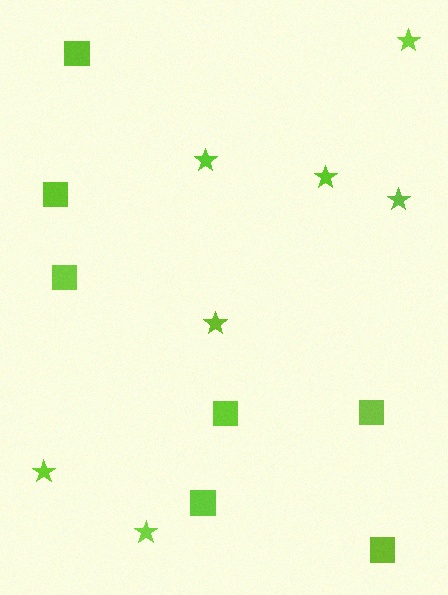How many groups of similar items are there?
There are 2 groups: one group of stars (7) and one group of squares (7).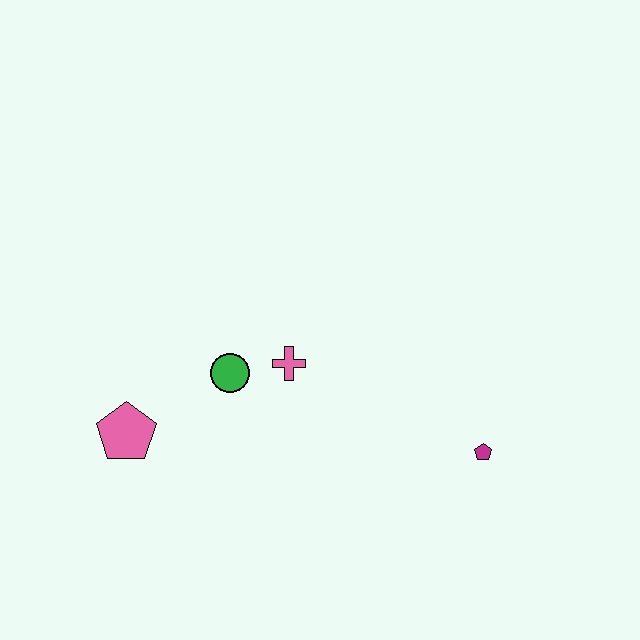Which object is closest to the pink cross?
The green circle is closest to the pink cross.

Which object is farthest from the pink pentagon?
The magenta pentagon is farthest from the pink pentagon.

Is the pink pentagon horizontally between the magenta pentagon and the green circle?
No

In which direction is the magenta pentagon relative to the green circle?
The magenta pentagon is to the right of the green circle.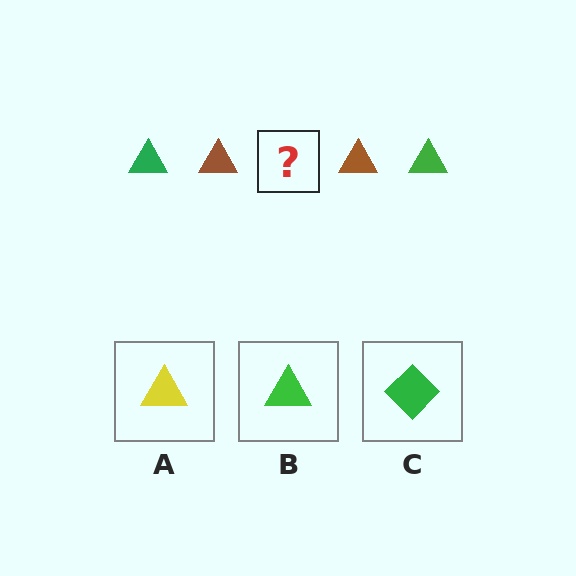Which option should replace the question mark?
Option B.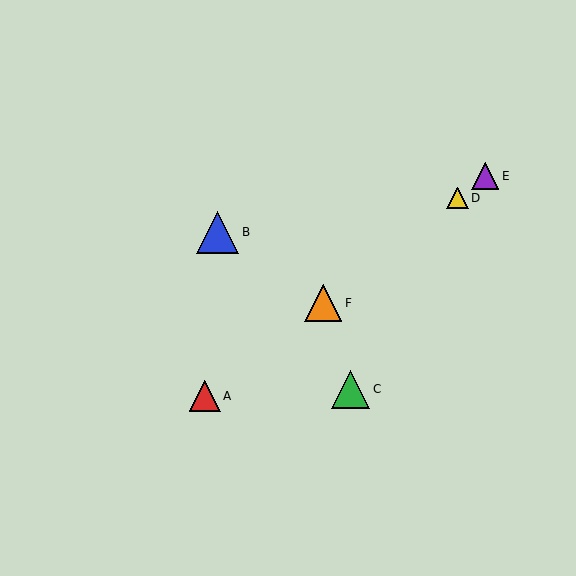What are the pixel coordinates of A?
Object A is at (205, 396).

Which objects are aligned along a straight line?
Objects A, D, E, F are aligned along a straight line.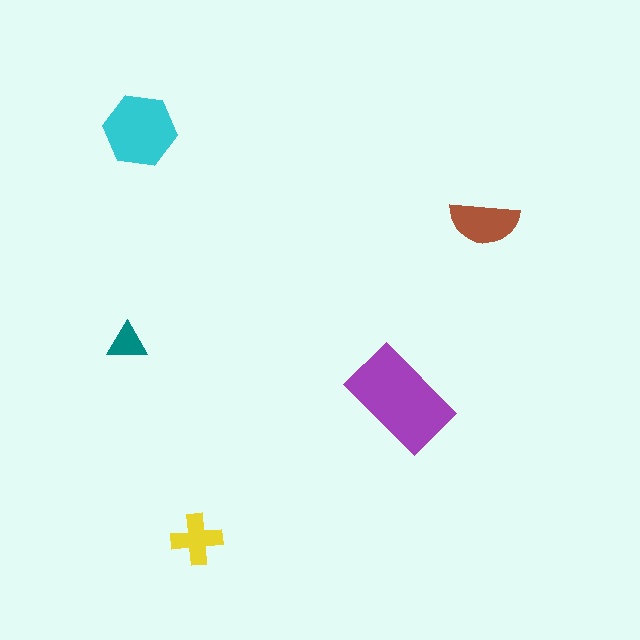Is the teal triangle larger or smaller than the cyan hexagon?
Smaller.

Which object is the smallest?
The teal triangle.